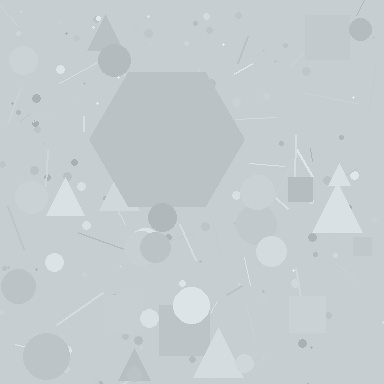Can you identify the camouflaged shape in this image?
The camouflaged shape is a hexagon.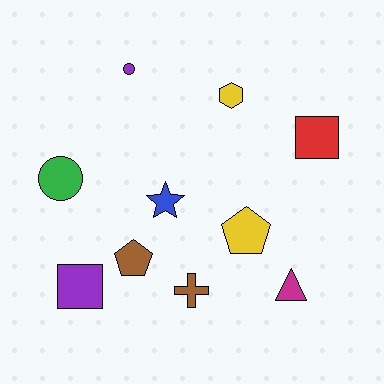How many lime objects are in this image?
There are no lime objects.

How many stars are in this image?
There is 1 star.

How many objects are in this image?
There are 10 objects.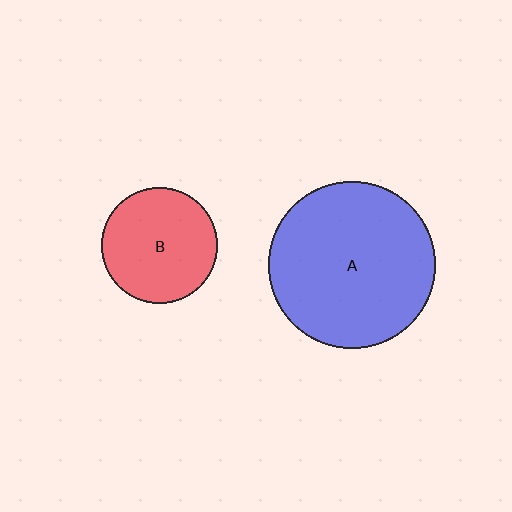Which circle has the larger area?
Circle A (blue).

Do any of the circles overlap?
No, none of the circles overlap.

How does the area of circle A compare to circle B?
Approximately 2.1 times.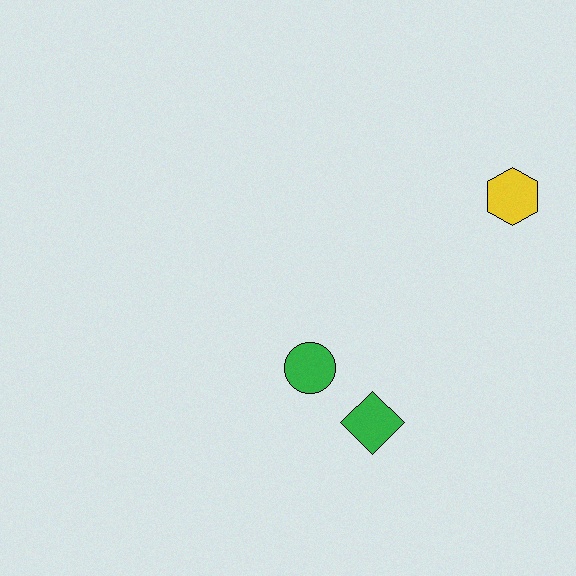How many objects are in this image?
There are 3 objects.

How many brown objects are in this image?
There are no brown objects.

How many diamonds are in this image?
There is 1 diamond.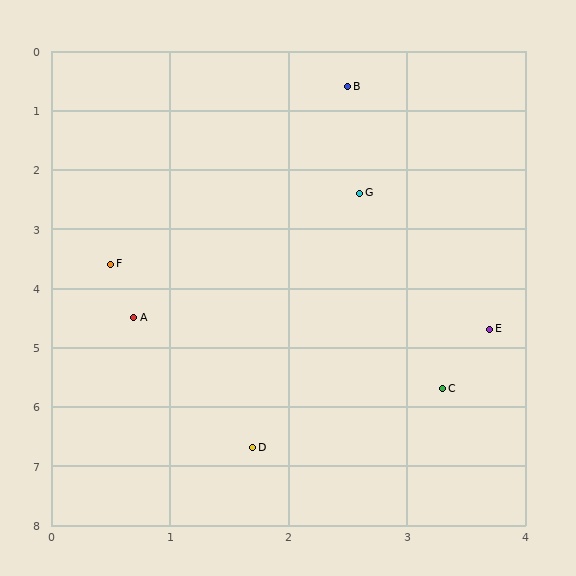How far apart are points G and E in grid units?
Points G and E are about 2.5 grid units apart.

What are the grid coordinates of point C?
Point C is at approximately (3.3, 5.7).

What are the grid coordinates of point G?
Point G is at approximately (2.6, 2.4).